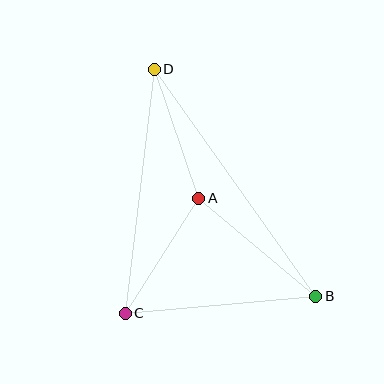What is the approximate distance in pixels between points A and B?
The distance between A and B is approximately 153 pixels.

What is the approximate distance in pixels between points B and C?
The distance between B and C is approximately 192 pixels.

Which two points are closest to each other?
Points A and D are closest to each other.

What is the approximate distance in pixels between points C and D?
The distance between C and D is approximately 246 pixels.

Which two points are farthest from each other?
Points B and D are farthest from each other.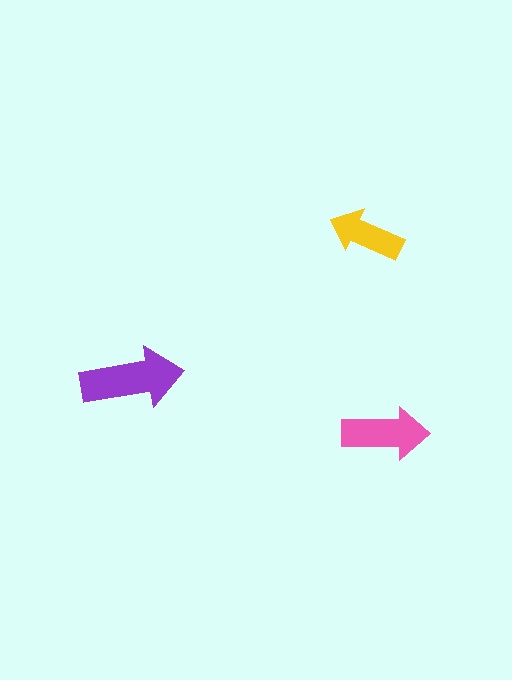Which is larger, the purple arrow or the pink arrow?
The purple one.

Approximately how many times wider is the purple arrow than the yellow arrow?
About 1.5 times wider.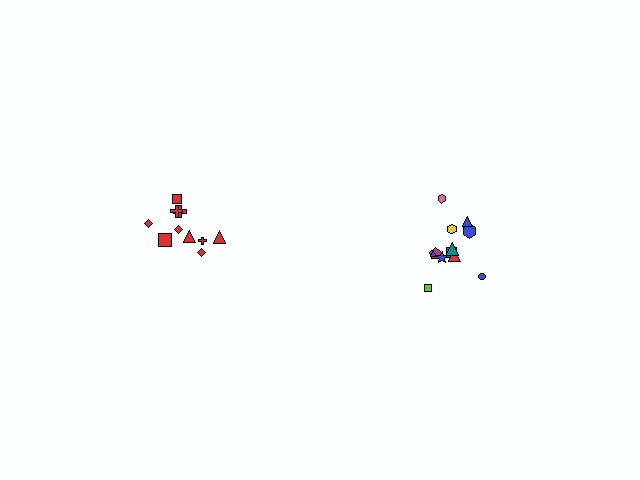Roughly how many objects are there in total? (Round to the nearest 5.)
Roughly 20 objects in total.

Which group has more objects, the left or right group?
The right group.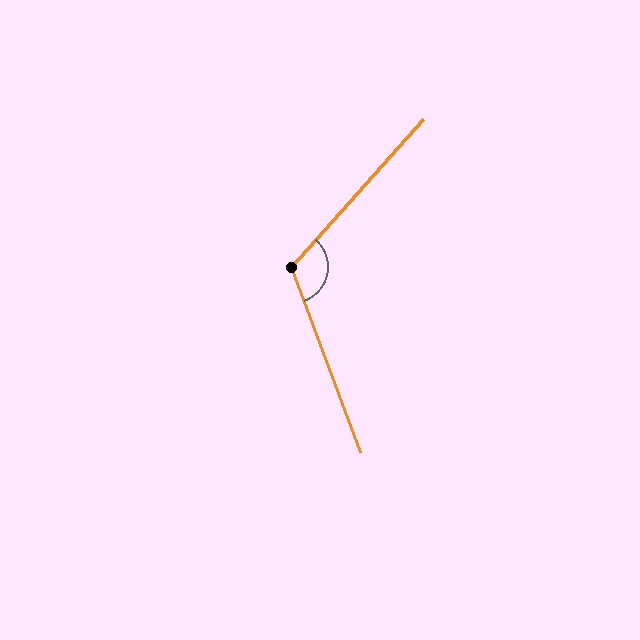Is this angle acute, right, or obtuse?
It is obtuse.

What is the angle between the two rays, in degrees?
Approximately 118 degrees.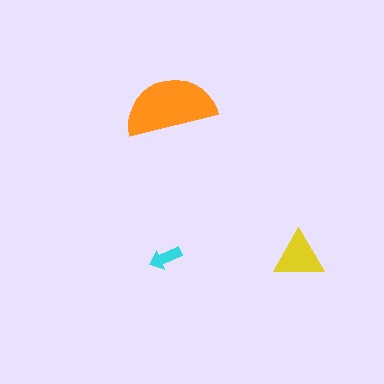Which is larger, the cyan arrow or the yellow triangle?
The yellow triangle.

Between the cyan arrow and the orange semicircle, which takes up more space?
The orange semicircle.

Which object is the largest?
The orange semicircle.